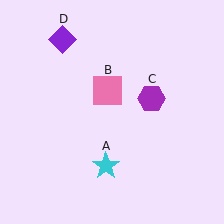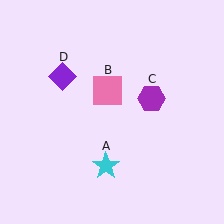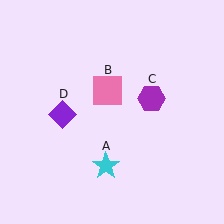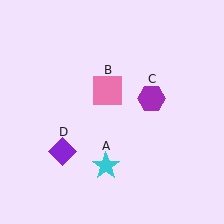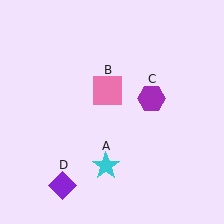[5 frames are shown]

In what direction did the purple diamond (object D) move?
The purple diamond (object D) moved down.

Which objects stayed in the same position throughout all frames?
Cyan star (object A) and pink square (object B) and purple hexagon (object C) remained stationary.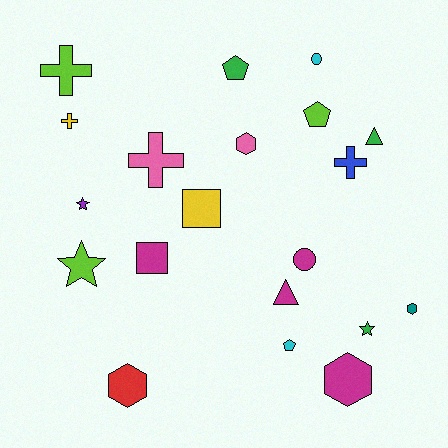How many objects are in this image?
There are 20 objects.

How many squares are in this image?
There are 2 squares.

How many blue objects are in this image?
There is 1 blue object.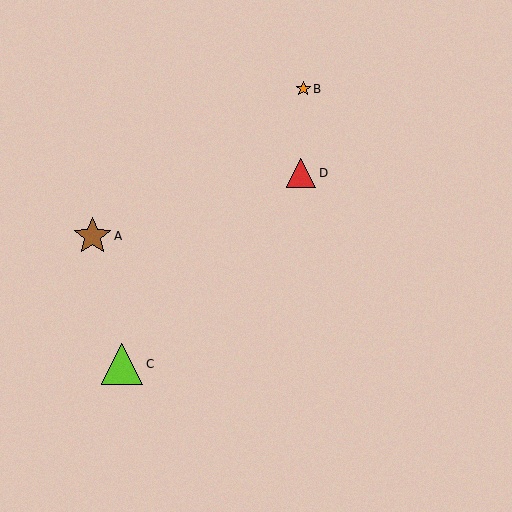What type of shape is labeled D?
Shape D is a red triangle.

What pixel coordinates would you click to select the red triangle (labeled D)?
Click at (301, 173) to select the red triangle D.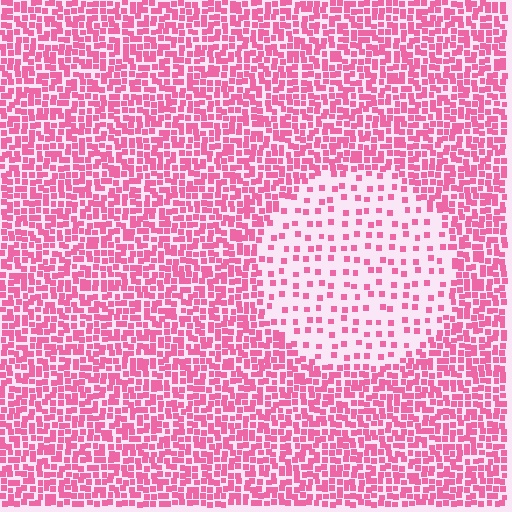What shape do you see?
I see a circle.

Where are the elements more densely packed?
The elements are more densely packed outside the circle boundary.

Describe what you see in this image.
The image contains small pink elements arranged at two different densities. A circle-shaped region is visible where the elements are less densely packed than the surrounding area.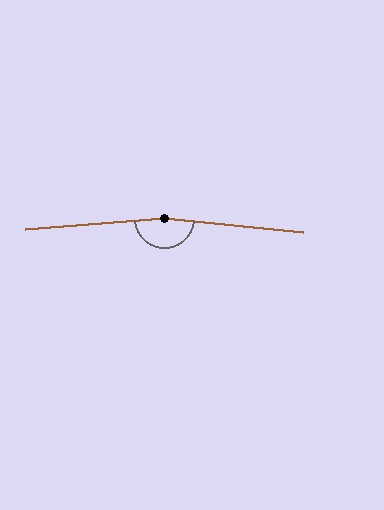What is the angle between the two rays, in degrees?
Approximately 170 degrees.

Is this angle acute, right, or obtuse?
It is obtuse.